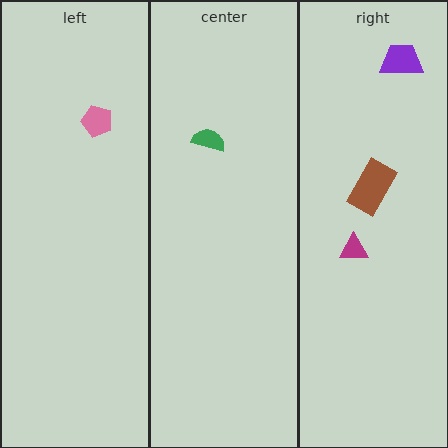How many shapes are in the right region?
3.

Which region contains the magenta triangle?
The right region.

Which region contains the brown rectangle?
The right region.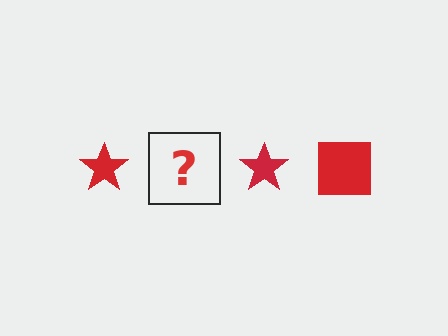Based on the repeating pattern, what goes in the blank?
The blank should be a red square.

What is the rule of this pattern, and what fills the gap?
The rule is that the pattern cycles through star, square shapes in red. The gap should be filled with a red square.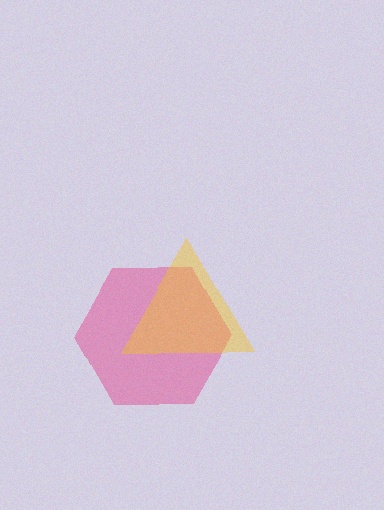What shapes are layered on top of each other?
The layered shapes are: a pink hexagon, a yellow triangle.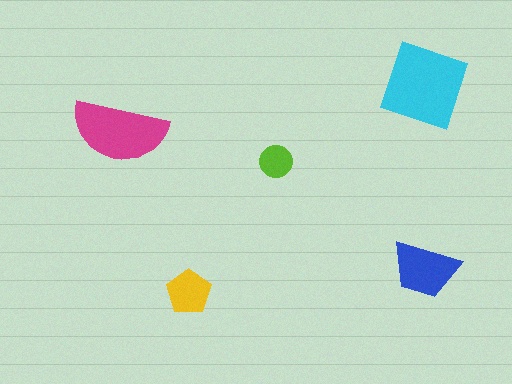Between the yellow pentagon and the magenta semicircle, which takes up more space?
The magenta semicircle.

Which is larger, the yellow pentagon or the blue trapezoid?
The blue trapezoid.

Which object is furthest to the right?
The cyan diamond is rightmost.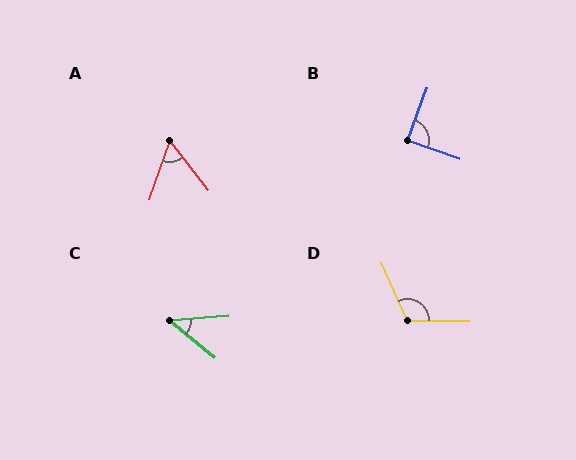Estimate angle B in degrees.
Approximately 89 degrees.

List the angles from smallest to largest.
C (44°), A (58°), B (89°), D (114°).